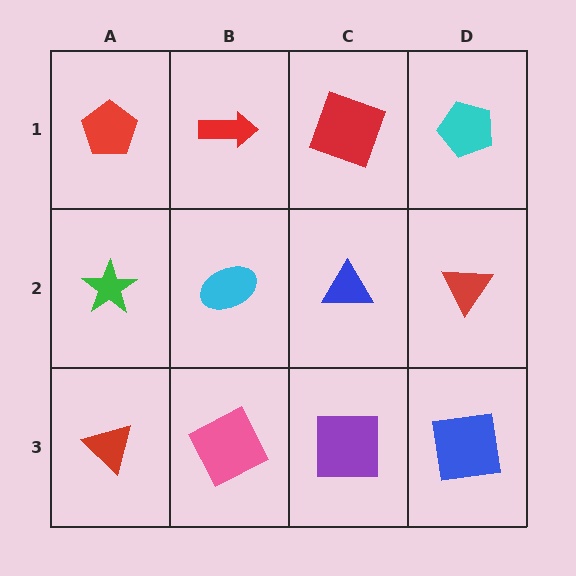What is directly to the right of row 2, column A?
A cyan ellipse.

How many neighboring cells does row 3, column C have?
3.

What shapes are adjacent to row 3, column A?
A green star (row 2, column A), a pink square (row 3, column B).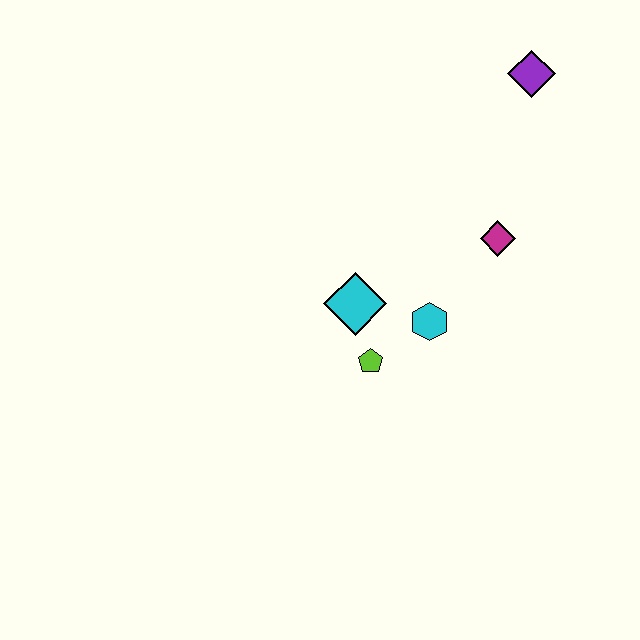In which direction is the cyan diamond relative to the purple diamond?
The cyan diamond is below the purple diamond.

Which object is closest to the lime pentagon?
The cyan diamond is closest to the lime pentagon.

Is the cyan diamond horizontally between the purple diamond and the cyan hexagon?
No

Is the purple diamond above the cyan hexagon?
Yes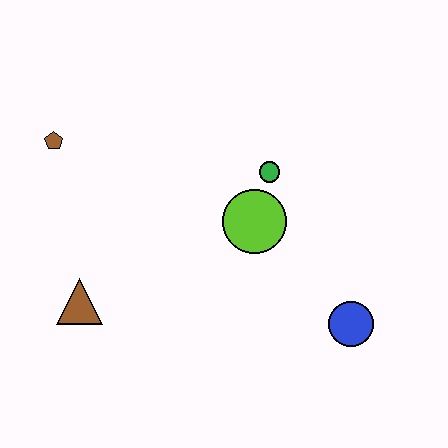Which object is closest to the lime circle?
The green circle is closest to the lime circle.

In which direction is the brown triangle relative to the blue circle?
The brown triangle is to the left of the blue circle.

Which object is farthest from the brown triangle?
The blue circle is farthest from the brown triangle.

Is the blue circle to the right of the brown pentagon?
Yes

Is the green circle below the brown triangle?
No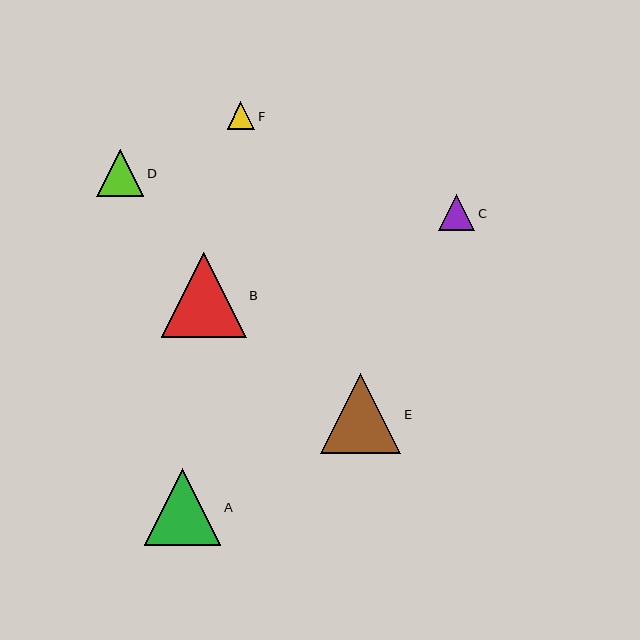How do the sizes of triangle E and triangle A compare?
Triangle E and triangle A are approximately the same size.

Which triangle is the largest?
Triangle B is the largest with a size of approximately 85 pixels.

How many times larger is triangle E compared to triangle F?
Triangle E is approximately 2.9 times the size of triangle F.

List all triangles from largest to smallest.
From largest to smallest: B, E, A, D, C, F.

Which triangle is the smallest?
Triangle F is the smallest with a size of approximately 28 pixels.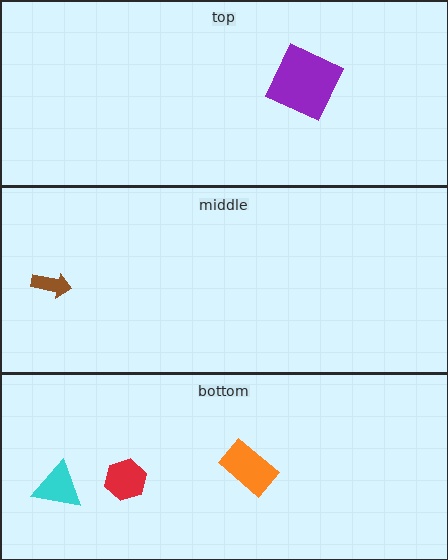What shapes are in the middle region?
The brown arrow.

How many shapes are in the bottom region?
3.